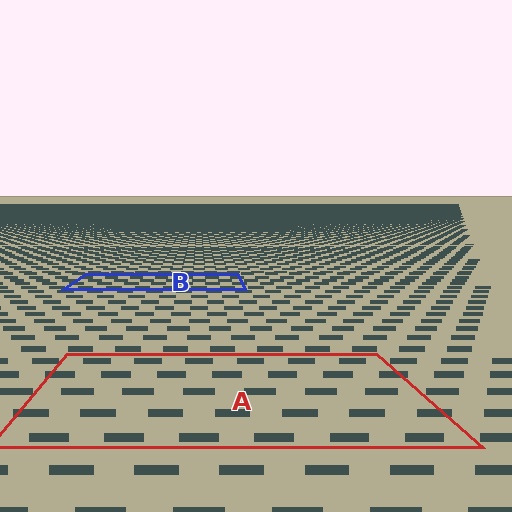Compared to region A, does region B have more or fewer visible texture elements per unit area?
Region B has more texture elements per unit area — they are packed more densely because it is farther away.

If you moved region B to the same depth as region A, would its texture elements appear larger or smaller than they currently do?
They would appear larger. At a closer depth, the same texture elements are projected at a bigger on-screen size.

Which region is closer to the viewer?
Region A is closer. The texture elements there are larger and more spread out.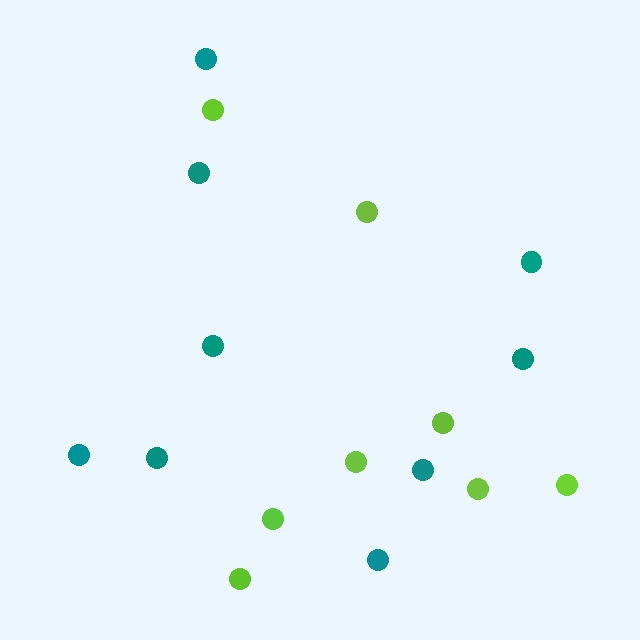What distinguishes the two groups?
There are 2 groups: one group of lime circles (8) and one group of teal circles (9).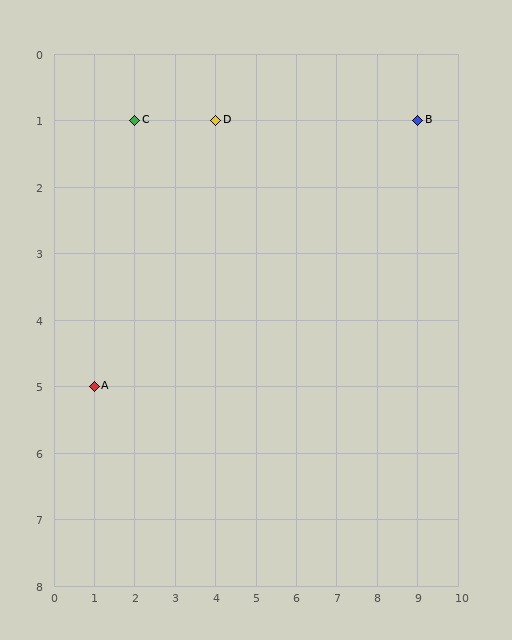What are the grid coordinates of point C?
Point C is at grid coordinates (2, 1).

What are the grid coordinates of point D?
Point D is at grid coordinates (4, 1).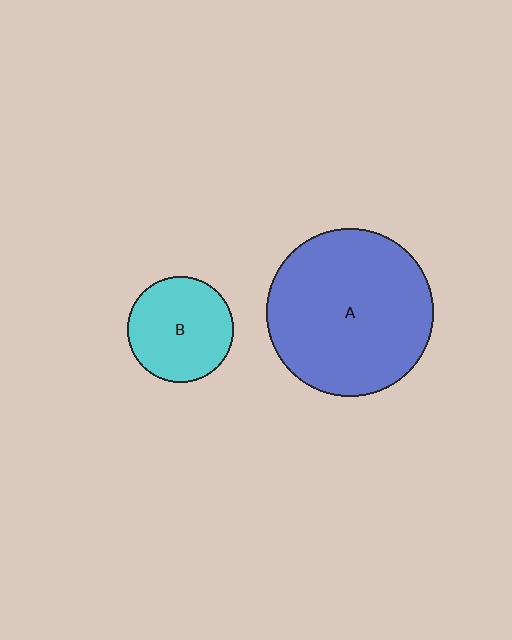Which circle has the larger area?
Circle A (blue).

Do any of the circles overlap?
No, none of the circles overlap.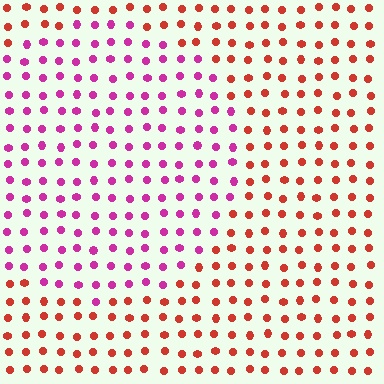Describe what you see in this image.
The image is filled with small red elements in a uniform arrangement. A circle-shaped region is visible where the elements are tinted to a slightly different hue, forming a subtle color boundary.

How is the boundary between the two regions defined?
The boundary is defined purely by a slight shift in hue (about 48 degrees). Spacing, size, and orientation are identical on both sides.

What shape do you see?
I see a circle.